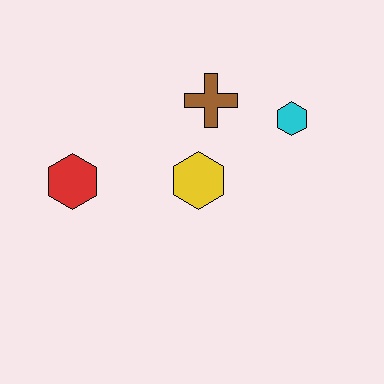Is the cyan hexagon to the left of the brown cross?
No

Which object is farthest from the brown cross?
The red hexagon is farthest from the brown cross.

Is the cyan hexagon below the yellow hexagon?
No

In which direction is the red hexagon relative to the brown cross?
The red hexagon is to the left of the brown cross.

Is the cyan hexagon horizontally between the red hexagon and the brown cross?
No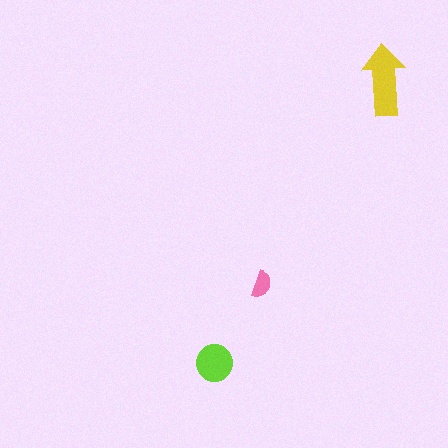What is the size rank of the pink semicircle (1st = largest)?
3rd.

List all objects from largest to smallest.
The yellow arrow, the lime circle, the pink semicircle.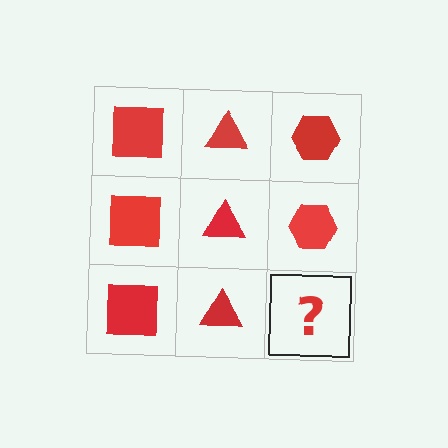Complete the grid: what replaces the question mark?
The question mark should be replaced with a red hexagon.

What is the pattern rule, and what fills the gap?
The rule is that each column has a consistent shape. The gap should be filled with a red hexagon.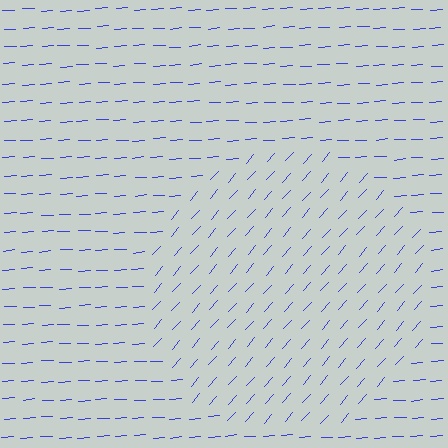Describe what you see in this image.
The image is filled with small blue line segments. A circle region in the image has lines oriented differently from the surrounding lines, creating a visible texture boundary.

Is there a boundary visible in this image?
Yes, there is a texture boundary formed by a change in line orientation.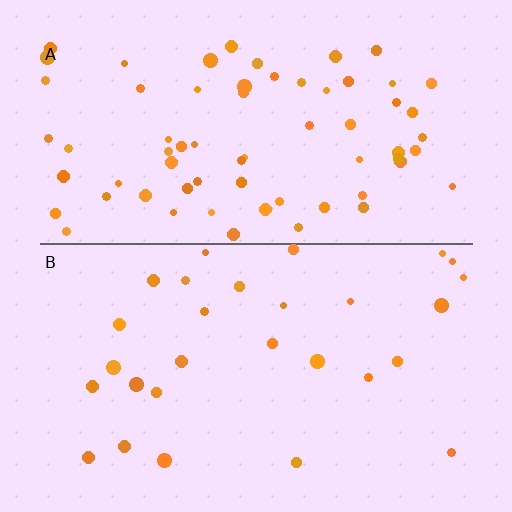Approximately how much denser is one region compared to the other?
Approximately 2.4× — region A over region B.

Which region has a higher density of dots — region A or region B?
A (the top).